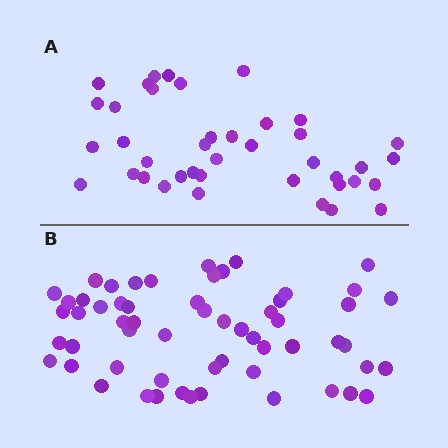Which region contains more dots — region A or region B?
Region B (the bottom region) has more dots.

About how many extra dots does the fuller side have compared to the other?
Region B has approximately 20 more dots than region A.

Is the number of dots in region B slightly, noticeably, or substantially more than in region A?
Region B has substantially more. The ratio is roughly 1.4 to 1.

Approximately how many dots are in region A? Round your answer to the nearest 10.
About 40 dots.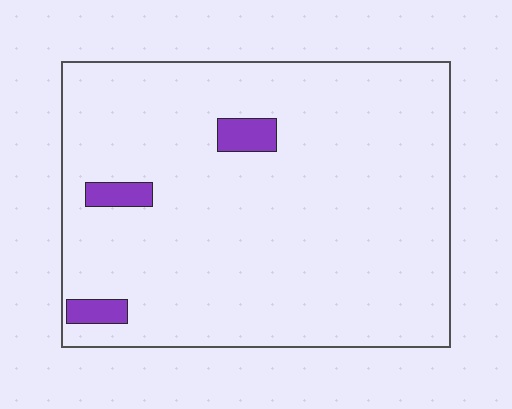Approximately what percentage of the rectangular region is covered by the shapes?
Approximately 5%.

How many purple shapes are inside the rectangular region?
3.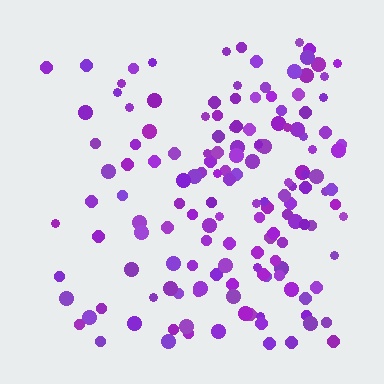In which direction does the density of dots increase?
From left to right, with the right side densest.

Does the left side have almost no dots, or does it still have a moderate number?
Still a moderate number, just noticeably fewer than the right.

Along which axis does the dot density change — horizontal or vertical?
Horizontal.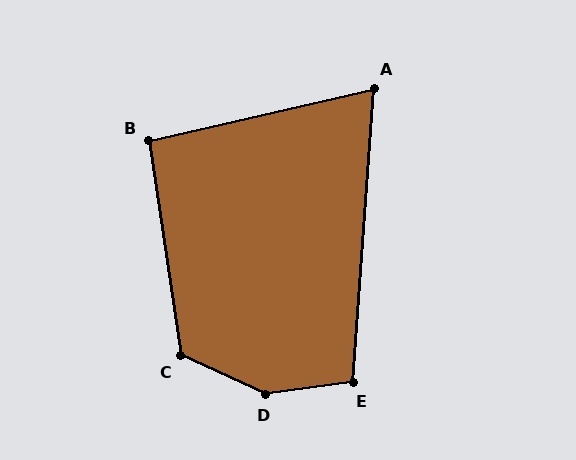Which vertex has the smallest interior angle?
A, at approximately 73 degrees.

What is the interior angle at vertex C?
Approximately 123 degrees (obtuse).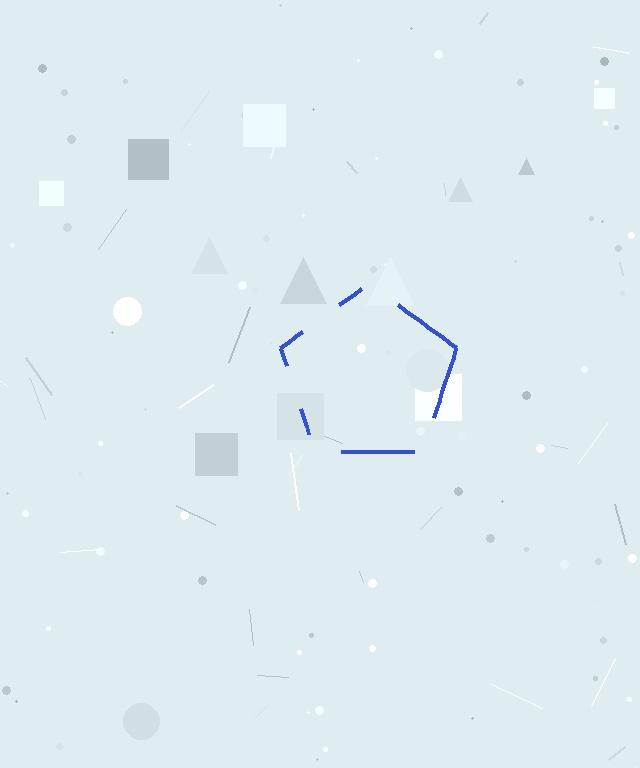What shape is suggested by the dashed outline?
The dashed outline suggests a pentagon.